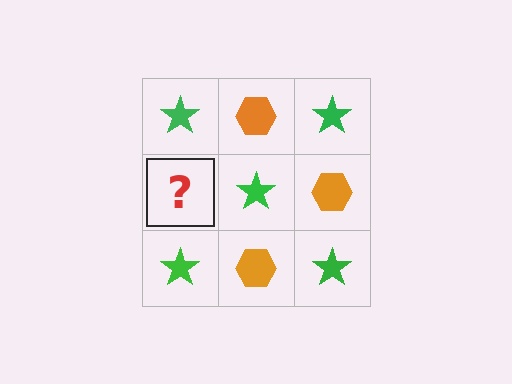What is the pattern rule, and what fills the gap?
The rule is that it alternates green star and orange hexagon in a checkerboard pattern. The gap should be filled with an orange hexagon.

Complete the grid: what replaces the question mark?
The question mark should be replaced with an orange hexagon.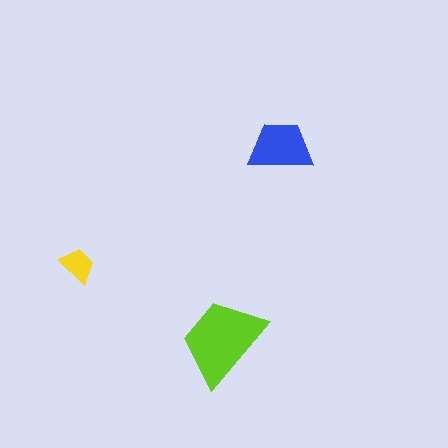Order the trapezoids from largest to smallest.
the lime one, the blue one, the yellow one.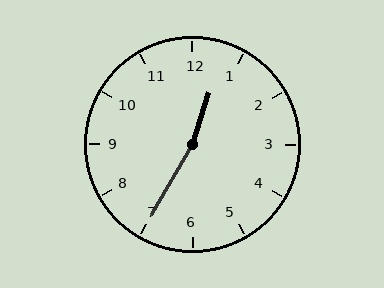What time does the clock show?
12:35.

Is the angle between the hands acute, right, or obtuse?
It is obtuse.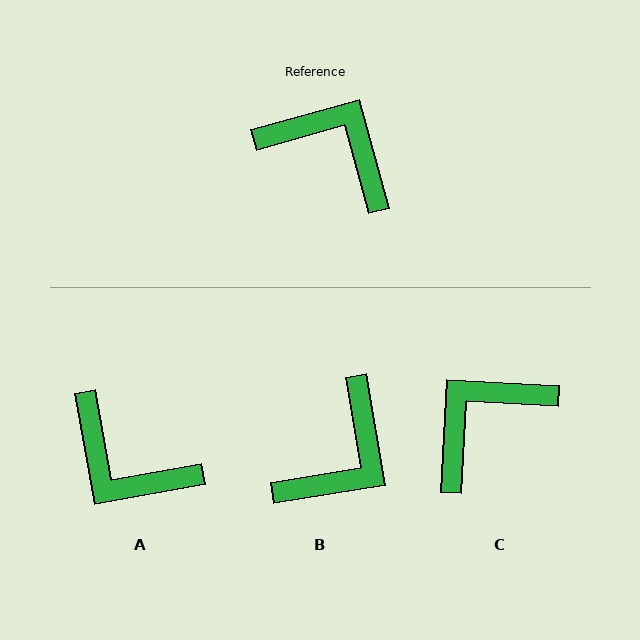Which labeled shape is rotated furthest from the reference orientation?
A, about 175 degrees away.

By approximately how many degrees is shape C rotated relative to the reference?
Approximately 71 degrees counter-clockwise.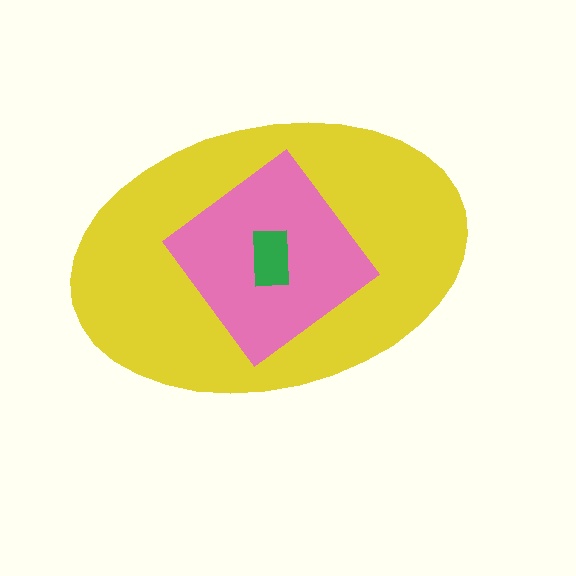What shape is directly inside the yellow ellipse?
The pink diamond.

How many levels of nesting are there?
3.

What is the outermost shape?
The yellow ellipse.